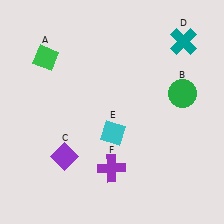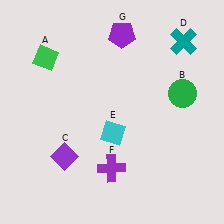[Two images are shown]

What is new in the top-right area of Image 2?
A purple pentagon (G) was added in the top-right area of Image 2.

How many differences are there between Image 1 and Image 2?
There is 1 difference between the two images.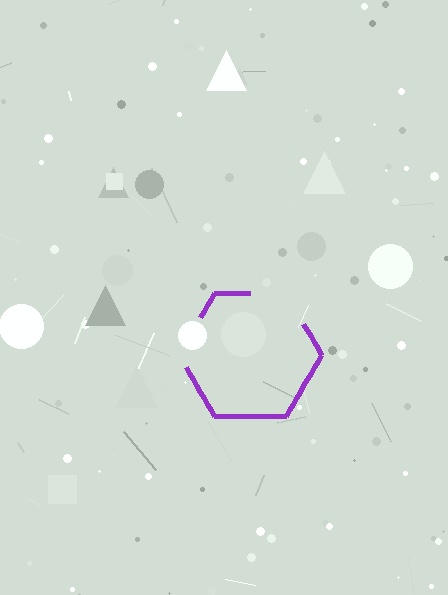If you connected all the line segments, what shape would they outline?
They would outline a hexagon.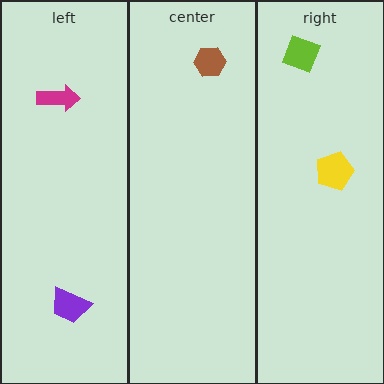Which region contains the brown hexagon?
The center region.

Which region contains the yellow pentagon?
The right region.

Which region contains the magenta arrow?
The left region.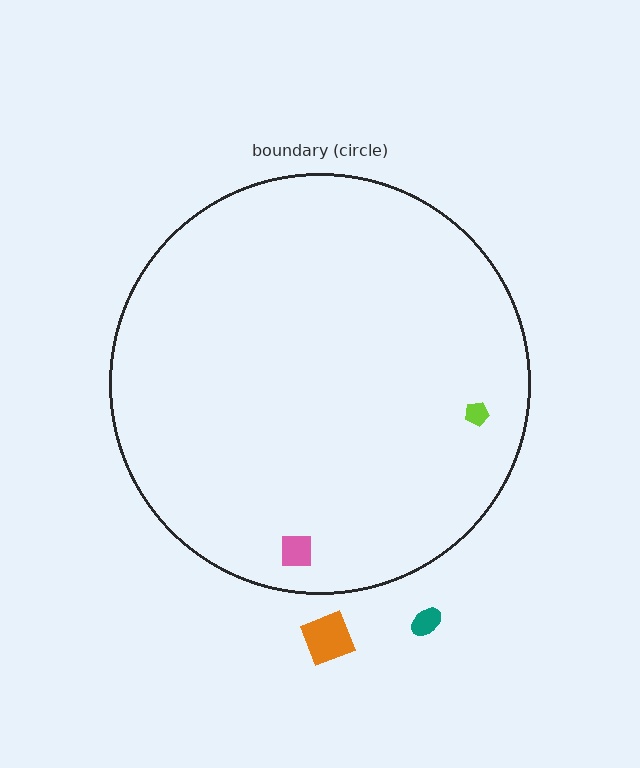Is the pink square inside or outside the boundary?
Inside.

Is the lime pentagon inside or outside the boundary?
Inside.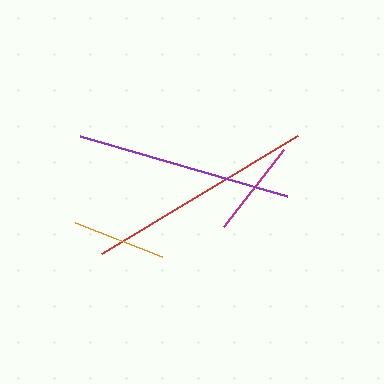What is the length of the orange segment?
The orange segment is approximately 93 pixels long.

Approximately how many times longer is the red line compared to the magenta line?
The red line is approximately 2.3 times the length of the magenta line.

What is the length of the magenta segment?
The magenta segment is approximately 98 pixels long.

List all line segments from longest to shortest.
From longest to shortest: red, purple, magenta, orange.